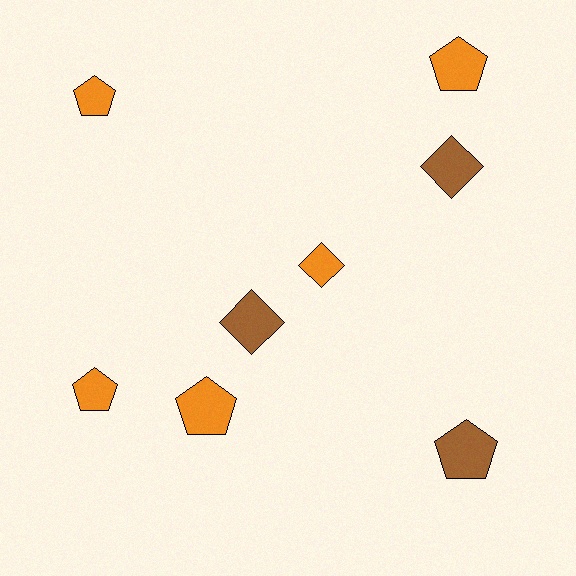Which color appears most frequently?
Orange, with 5 objects.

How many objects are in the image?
There are 8 objects.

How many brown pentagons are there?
There is 1 brown pentagon.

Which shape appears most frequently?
Pentagon, with 5 objects.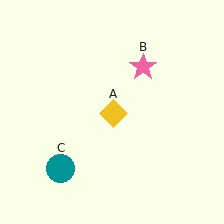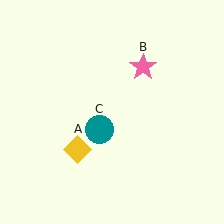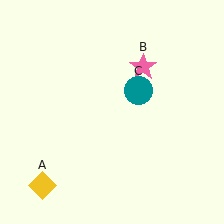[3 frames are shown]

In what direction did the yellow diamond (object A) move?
The yellow diamond (object A) moved down and to the left.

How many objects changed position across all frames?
2 objects changed position: yellow diamond (object A), teal circle (object C).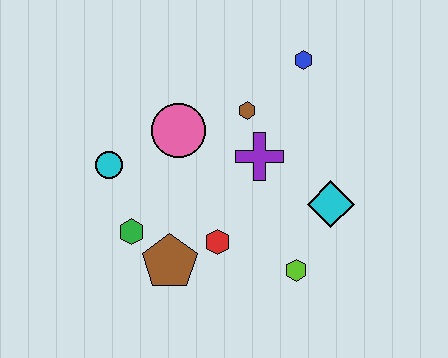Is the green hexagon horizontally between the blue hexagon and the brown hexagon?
No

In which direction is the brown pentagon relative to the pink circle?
The brown pentagon is below the pink circle.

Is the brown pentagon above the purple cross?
No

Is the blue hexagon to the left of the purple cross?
No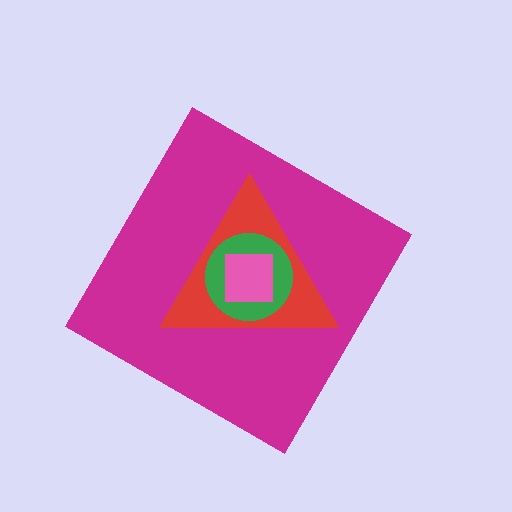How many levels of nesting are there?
4.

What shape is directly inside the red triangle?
The green circle.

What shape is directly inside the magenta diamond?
The red triangle.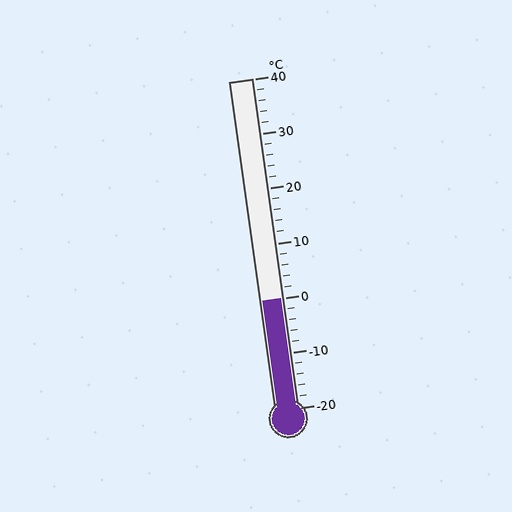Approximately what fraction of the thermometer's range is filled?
The thermometer is filled to approximately 35% of its range.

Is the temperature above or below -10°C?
The temperature is above -10°C.